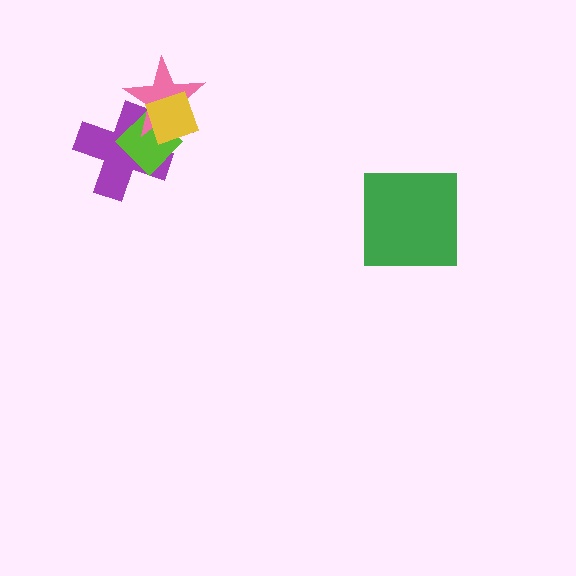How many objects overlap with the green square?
0 objects overlap with the green square.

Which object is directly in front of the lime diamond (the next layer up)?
The pink star is directly in front of the lime diamond.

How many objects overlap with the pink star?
3 objects overlap with the pink star.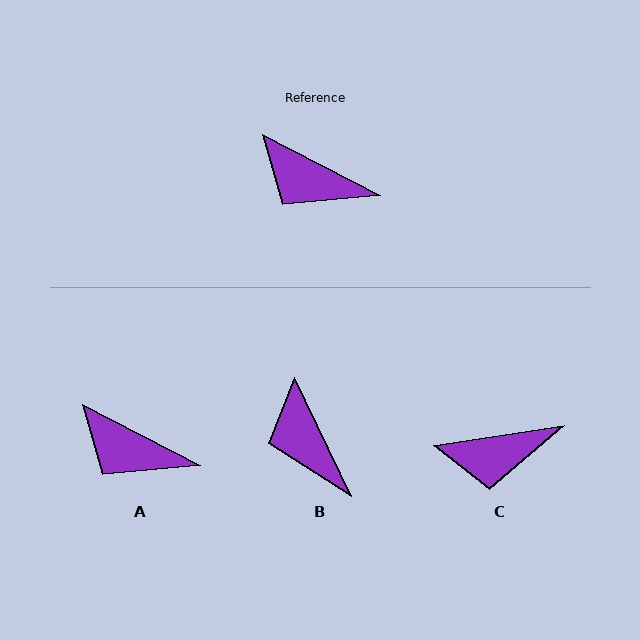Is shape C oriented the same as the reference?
No, it is off by about 36 degrees.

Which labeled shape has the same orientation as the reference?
A.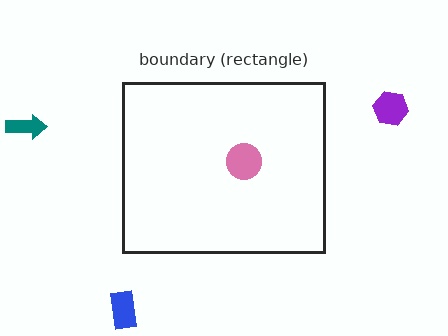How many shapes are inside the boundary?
1 inside, 3 outside.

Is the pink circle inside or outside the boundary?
Inside.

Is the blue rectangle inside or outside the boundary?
Outside.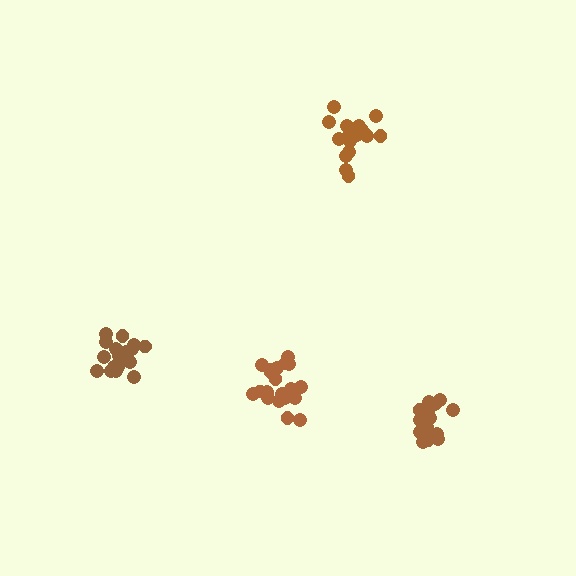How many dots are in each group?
Group 1: 18 dots, Group 2: 20 dots, Group 3: 18 dots, Group 4: 20 dots (76 total).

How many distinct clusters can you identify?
There are 4 distinct clusters.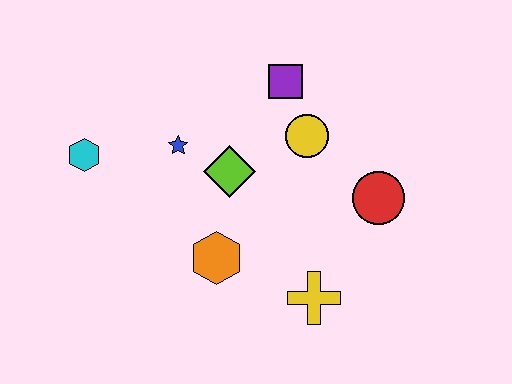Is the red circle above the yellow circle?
No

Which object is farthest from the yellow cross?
The cyan hexagon is farthest from the yellow cross.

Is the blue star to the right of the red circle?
No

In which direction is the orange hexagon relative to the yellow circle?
The orange hexagon is below the yellow circle.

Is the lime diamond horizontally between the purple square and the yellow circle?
No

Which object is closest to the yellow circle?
The purple square is closest to the yellow circle.